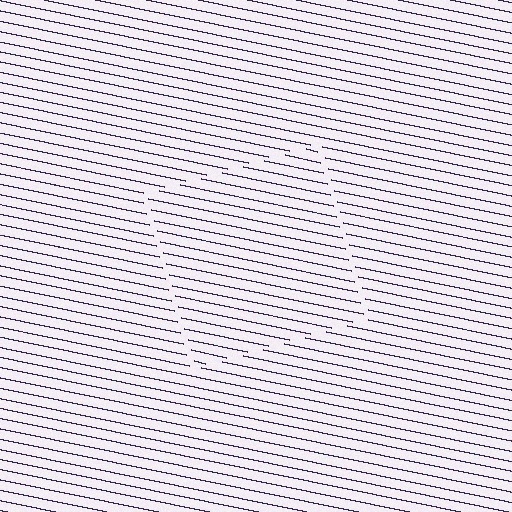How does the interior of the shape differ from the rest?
The interior of the shape contains the same grating, shifted by half a period — the contour is defined by the phase discontinuity where line-ends from the inner and outer gratings abut.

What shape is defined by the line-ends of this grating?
An illusory square. The interior of the shape contains the same grating, shifted by half a period — the contour is defined by the phase discontinuity where line-ends from the inner and outer gratings abut.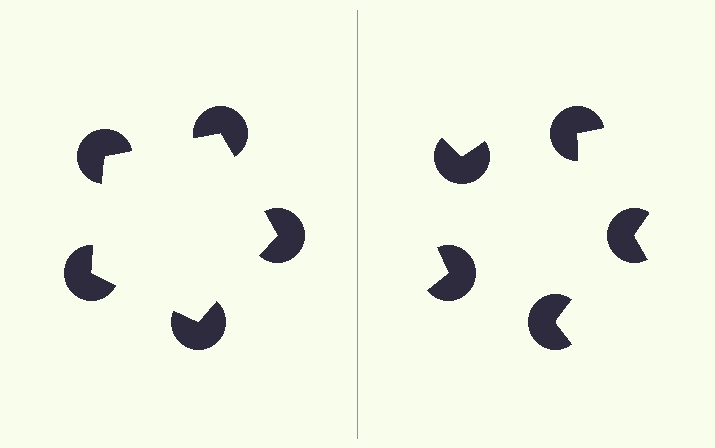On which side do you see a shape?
An illusory pentagon appears on the left side. On the right side the wedge cuts are rotated, so no coherent shape forms.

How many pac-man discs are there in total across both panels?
10 — 5 on each side.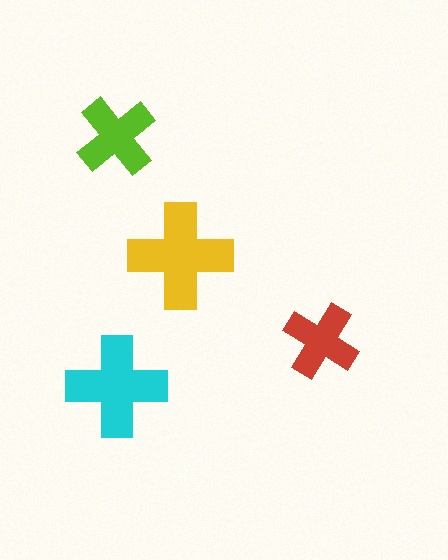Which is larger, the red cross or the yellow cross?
The yellow one.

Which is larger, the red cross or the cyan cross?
The cyan one.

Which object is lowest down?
The cyan cross is bottommost.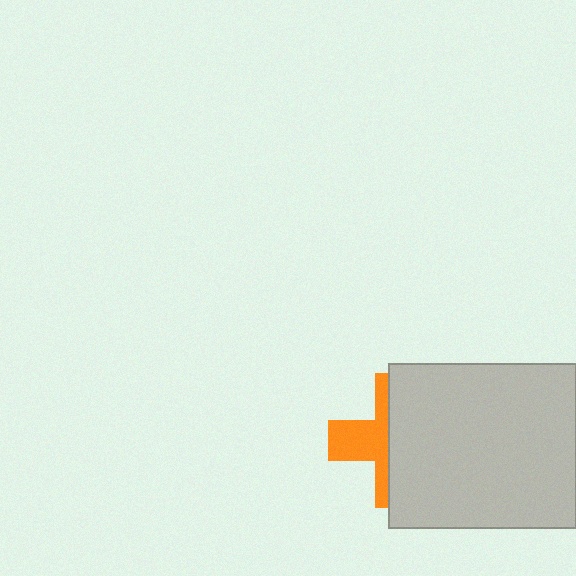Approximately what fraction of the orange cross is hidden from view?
Roughly 61% of the orange cross is hidden behind the light gray rectangle.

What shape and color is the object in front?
The object in front is a light gray rectangle.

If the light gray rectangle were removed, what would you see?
You would see the complete orange cross.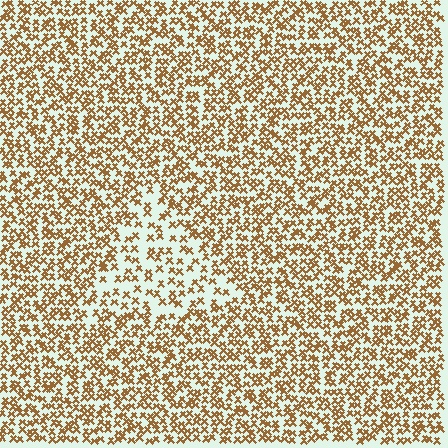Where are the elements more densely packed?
The elements are more densely packed outside the triangle boundary.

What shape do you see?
I see a triangle.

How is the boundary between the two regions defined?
The boundary is defined by a change in element density (approximately 1.9x ratio). All elements are the same color, size, and shape.